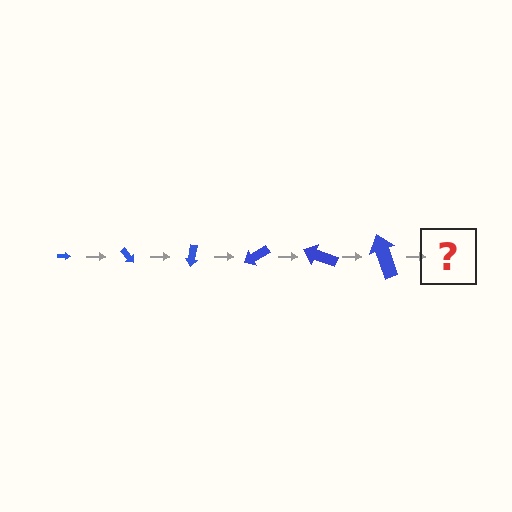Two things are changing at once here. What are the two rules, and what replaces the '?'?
The two rules are that the arrow grows larger each step and it rotates 50 degrees each step. The '?' should be an arrow, larger than the previous one and rotated 300 degrees from the start.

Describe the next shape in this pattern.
It should be an arrow, larger than the previous one and rotated 300 degrees from the start.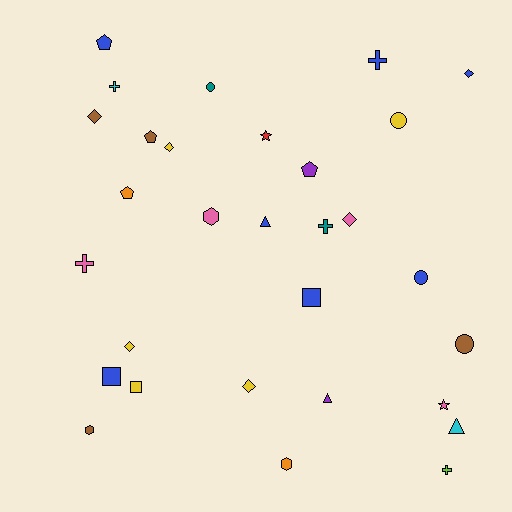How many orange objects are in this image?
There are 2 orange objects.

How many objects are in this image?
There are 30 objects.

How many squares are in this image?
There are 3 squares.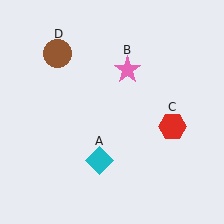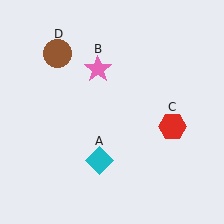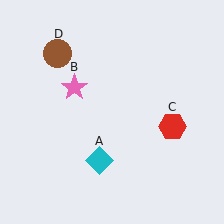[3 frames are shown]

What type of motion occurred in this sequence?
The pink star (object B) rotated counterclockwise around the center of the scene.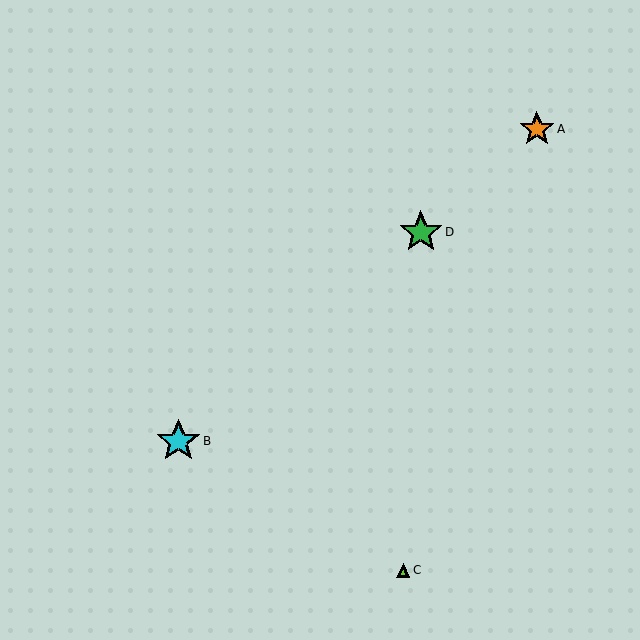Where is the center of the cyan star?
The center of the cyan star is at (178, 441).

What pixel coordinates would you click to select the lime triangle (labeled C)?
Click at (403, 570) to select the lime triangle C.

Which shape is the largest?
The cyan star (labeled B) is the largest.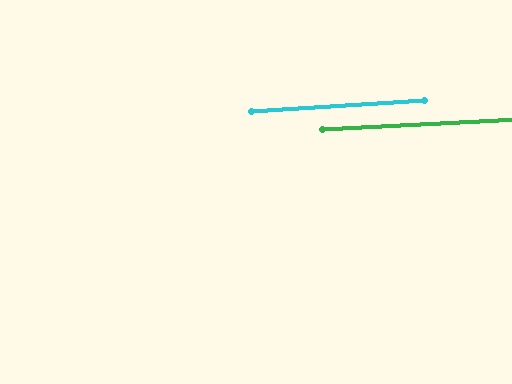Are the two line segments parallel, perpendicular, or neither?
Parallel — their directions differ by only 0.8°.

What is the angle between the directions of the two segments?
Approximately 1 degree.